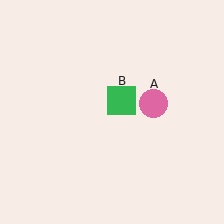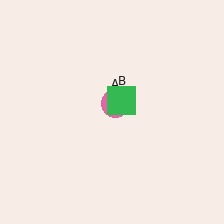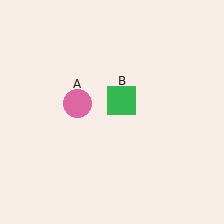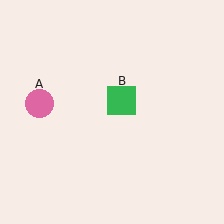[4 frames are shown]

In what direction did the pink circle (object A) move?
The pink circle (object A) moved left.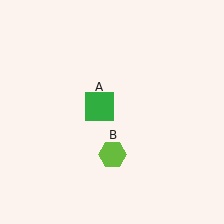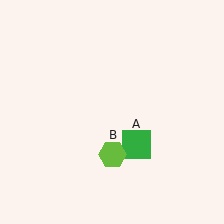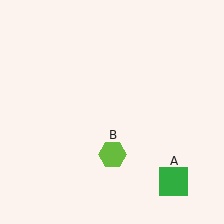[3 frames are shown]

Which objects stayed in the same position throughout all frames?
Lime hexagon (object B) remained stationary.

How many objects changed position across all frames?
1 object changed position: green square (object A).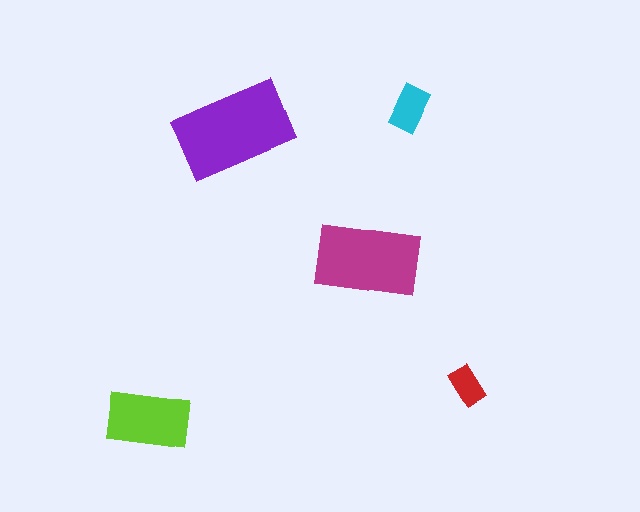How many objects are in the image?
There are 5 objects in the image.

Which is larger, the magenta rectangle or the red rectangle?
The magenta one.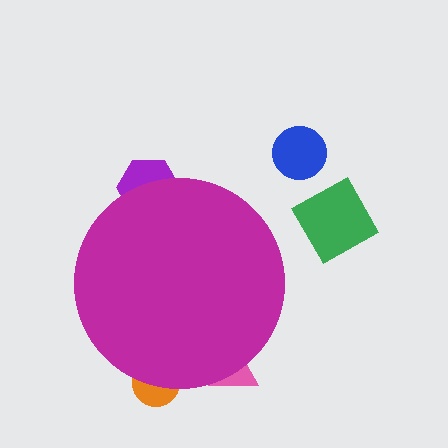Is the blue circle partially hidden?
No, the blue circle is fully visible.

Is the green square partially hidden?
No, the green square is fully visible.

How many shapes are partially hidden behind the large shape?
3 shapes are partially hidden.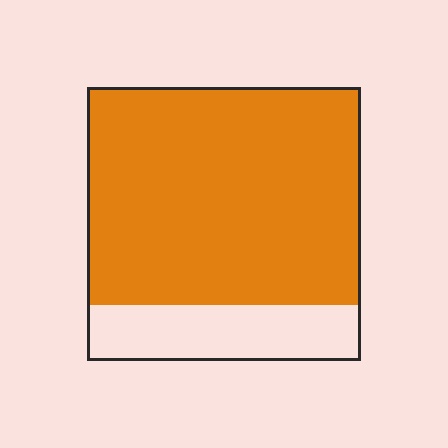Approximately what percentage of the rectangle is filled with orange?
Approximately 80%.